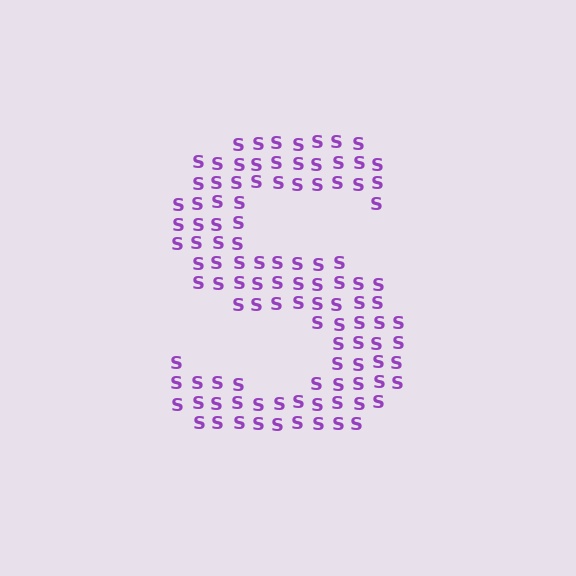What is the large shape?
The large shape is the letter S.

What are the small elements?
The small elements are letter S's.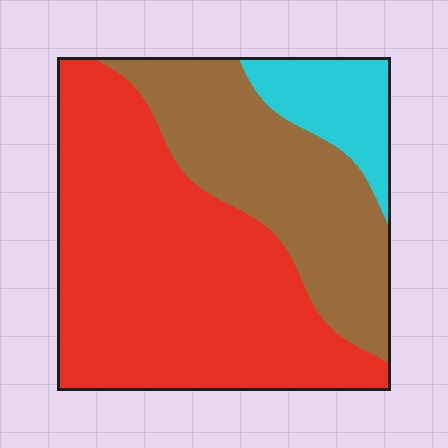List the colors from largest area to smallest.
From largest to smallest: red, brown, cyan.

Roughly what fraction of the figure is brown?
Brown covers around 30% of the figure.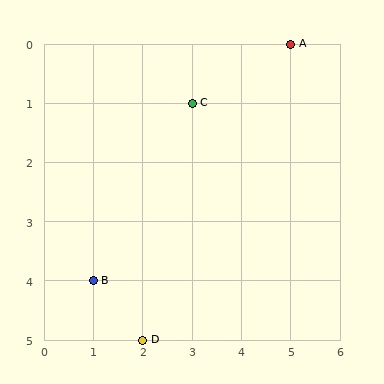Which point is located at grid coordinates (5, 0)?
Point A is at (5, 0).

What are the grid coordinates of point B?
Point B is at grid coordinates (1, 4).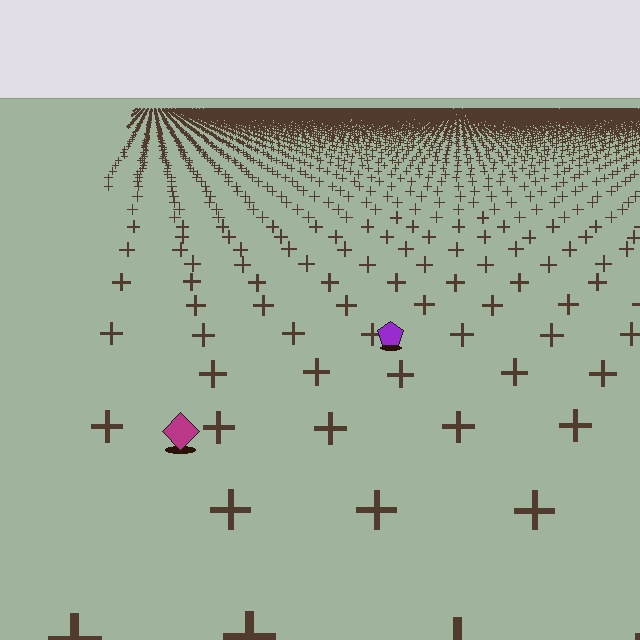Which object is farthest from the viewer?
The purple pentagon is farthest from the viewer. It appears smaller and the ground texture around it is denser.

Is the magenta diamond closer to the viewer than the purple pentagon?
Yes. The magenta diamond is closer — you can tell from the texture gradient: the ground texture is coarser near it.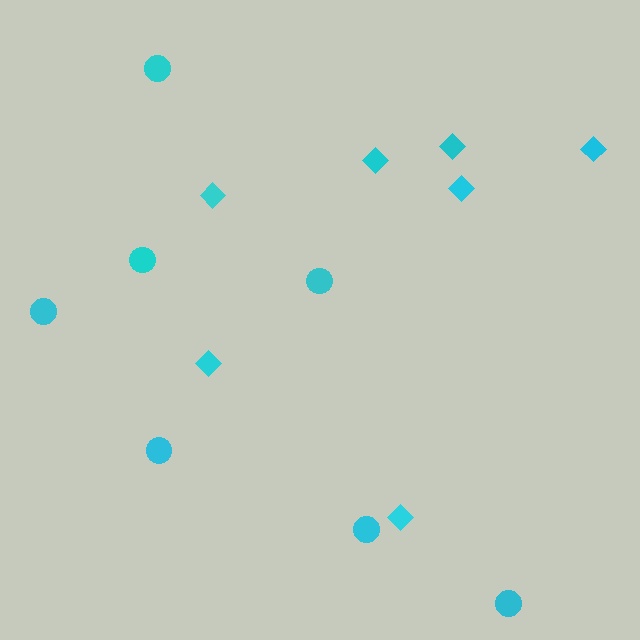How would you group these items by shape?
There are 2 groups: one group of diamonds (7) and one group of circles (7).